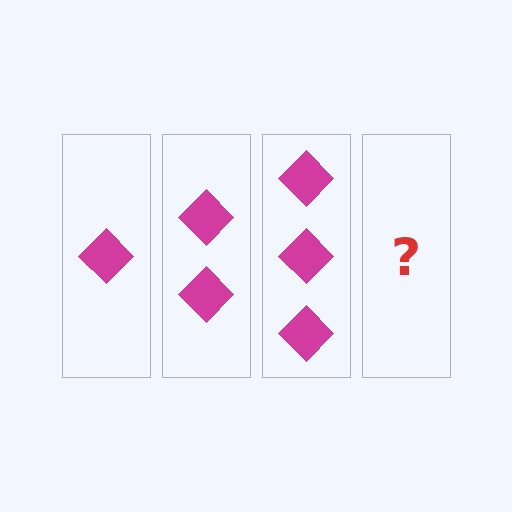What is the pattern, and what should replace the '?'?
The pattern is that each step adds one more diamond. The '?' should be 4 diamonds.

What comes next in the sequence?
The next element should be 4 diamonds.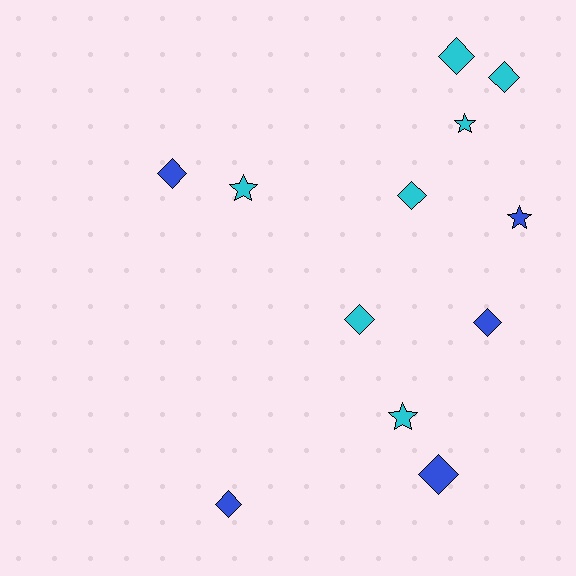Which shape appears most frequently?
Diamond, with 8 objects.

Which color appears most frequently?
Cyan, with 7 objects.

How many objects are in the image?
There are 12 objects.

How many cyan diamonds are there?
There are 4 cyan diamonds.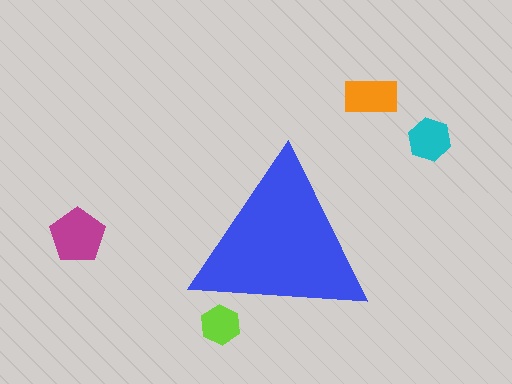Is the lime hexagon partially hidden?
Yes, the lime hexagon is partially hidden behind the blue triangle.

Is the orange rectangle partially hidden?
No, the orange rectangle is fully visible.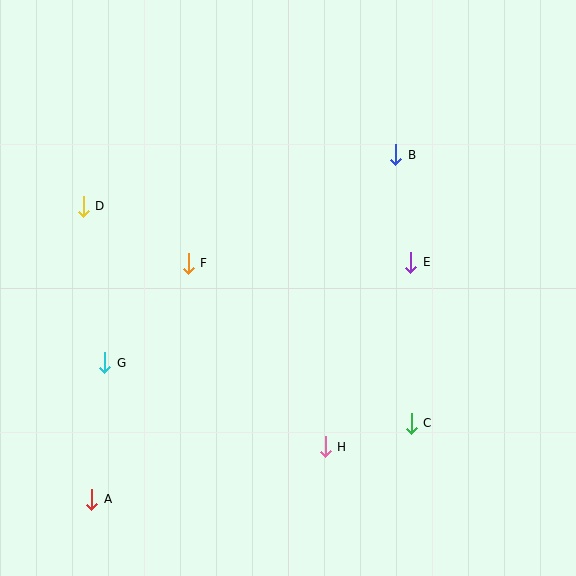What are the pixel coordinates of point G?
Point G is at (104, 363).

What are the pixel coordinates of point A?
Point A is at (92, 499).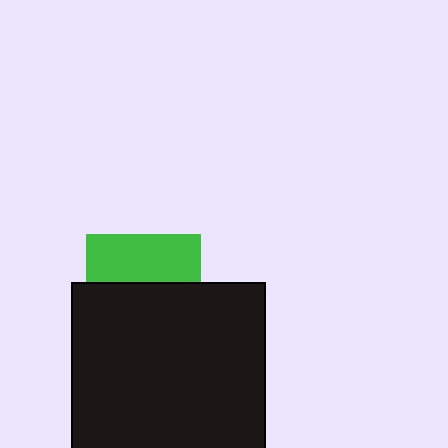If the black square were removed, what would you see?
You would see the complete green square.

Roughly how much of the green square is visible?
A small part of it is visible (roughly 41%).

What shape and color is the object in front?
The object in front is a black square.